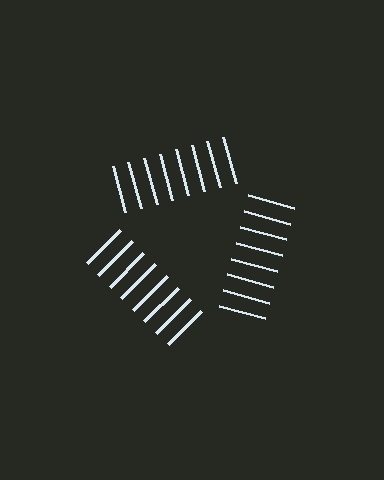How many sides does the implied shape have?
3 sides — the line-ends trace a triangle.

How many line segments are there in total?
24 — 8 along each of the 3 edges.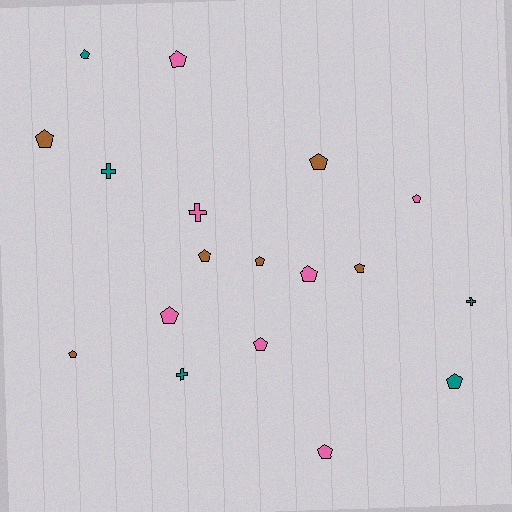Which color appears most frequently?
Pink, with 7 objects.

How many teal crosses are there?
There are 3 teal crosses.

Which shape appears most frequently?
Pentagon, with 14 objects.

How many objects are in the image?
There are 18 objects.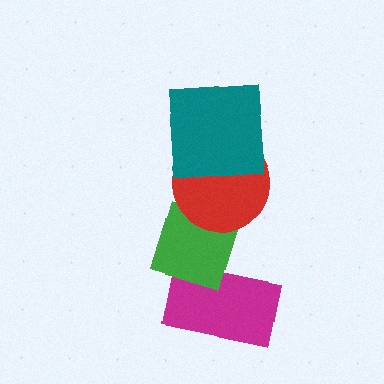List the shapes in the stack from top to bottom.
From top to bottom: the teal square, the red circle, the green diamond, the magenta rectangle.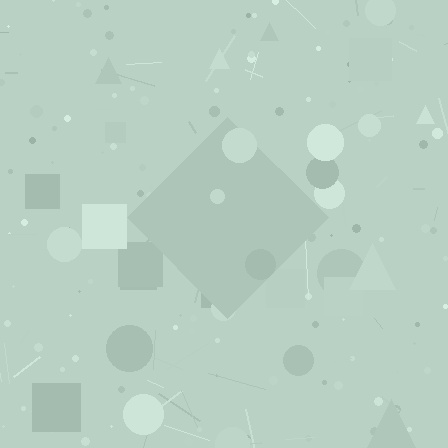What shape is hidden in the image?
A diamond is hidden in the image.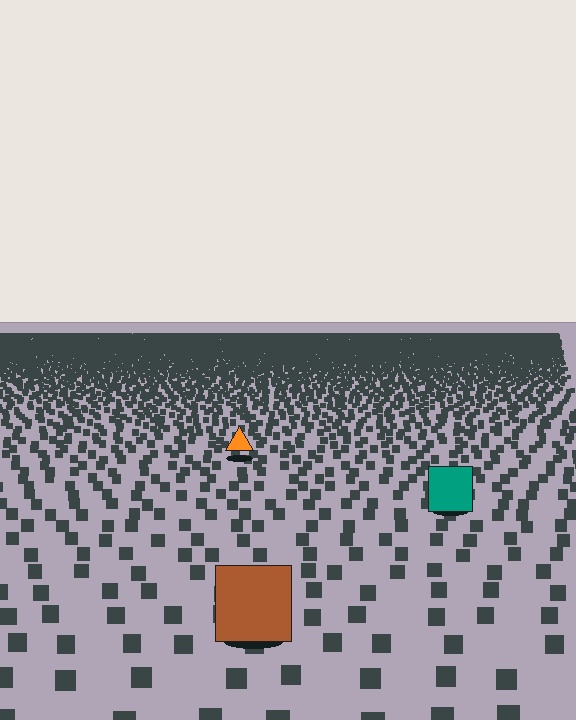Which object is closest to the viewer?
The brown square is closest. The texture marks near it are larger and more spread out.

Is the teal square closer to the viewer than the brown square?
No. The brown square is closer — you can tell from the texture gradient: the ground texture is coarser near it.